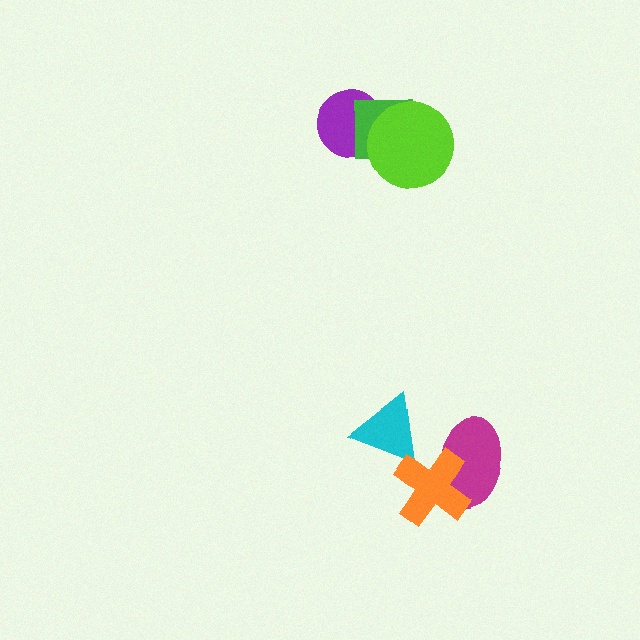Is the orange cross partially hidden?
No, no other shape covers it.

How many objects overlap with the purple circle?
2 objects overlap with the purple circle.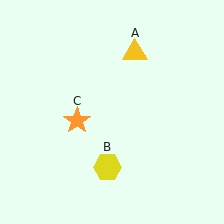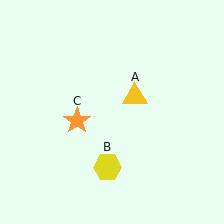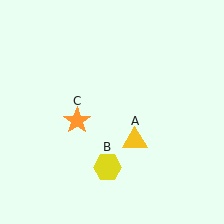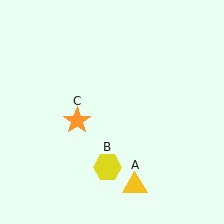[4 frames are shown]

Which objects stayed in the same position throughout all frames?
Yellow hexagon (object B) and orange star (object C) remained stationary.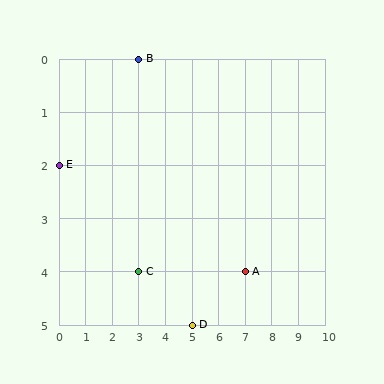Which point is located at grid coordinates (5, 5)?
Point D is at (5, 5).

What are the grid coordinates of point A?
Point A is at grid coordinates (7, 4).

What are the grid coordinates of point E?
Point E is at grid coordinates (0, 2).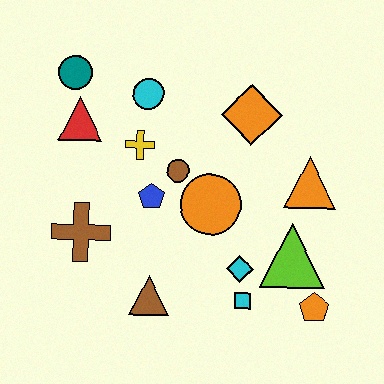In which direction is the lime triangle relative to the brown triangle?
The lime triangle is to the right of the brown triangle.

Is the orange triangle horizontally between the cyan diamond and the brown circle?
No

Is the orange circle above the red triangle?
No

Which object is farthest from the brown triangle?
The teal circle is farthest from the brown triangle.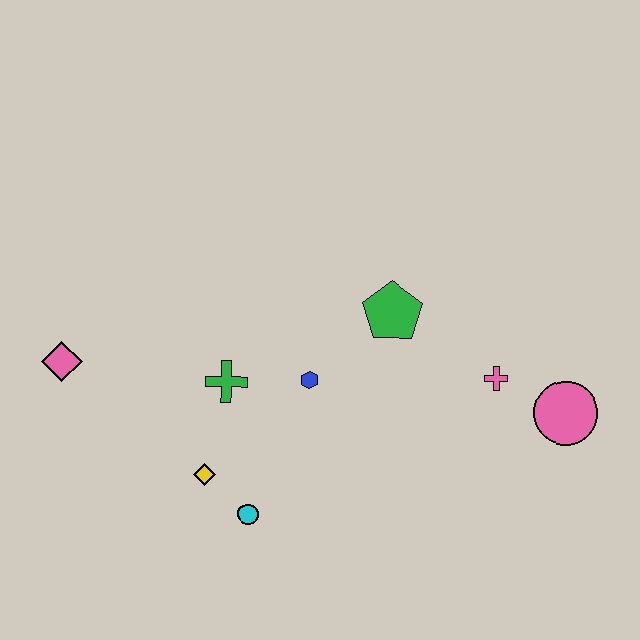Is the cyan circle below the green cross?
Yes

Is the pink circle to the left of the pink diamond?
No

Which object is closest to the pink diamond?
The green cross is closest to the pink diamond.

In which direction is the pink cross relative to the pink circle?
The pink cross is to the left of the pink circle.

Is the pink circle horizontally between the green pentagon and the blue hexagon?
No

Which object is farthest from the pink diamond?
The pink circle is farthest from the pink diamond.